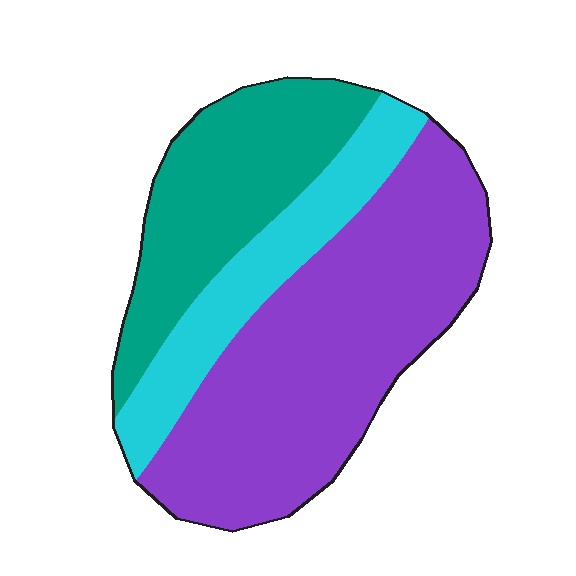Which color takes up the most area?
Purple, at roughly 55%.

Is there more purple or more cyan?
Purple.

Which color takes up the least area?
Cyan, at roughly 20%.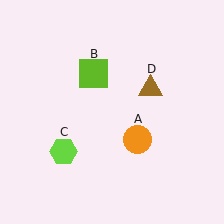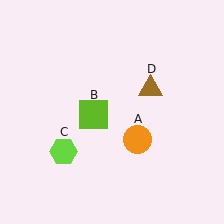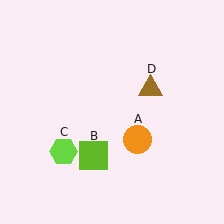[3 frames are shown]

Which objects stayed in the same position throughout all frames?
Orange circle (object A) and lime hexagon (object C) and brown triangle (object D) remained stationary.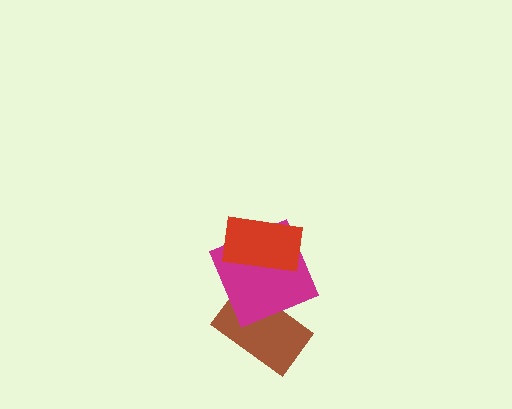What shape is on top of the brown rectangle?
The magenta square is on top of the brown rectangle.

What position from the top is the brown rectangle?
The brown rectangle is 3rd from the top.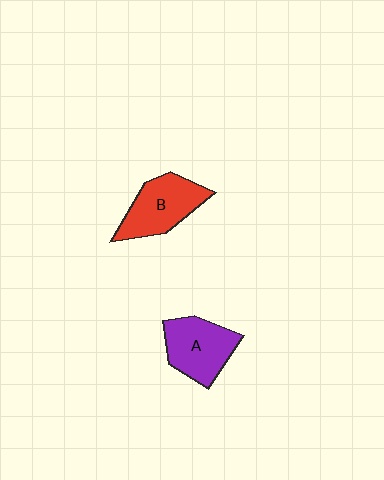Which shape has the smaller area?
Shape A (purple).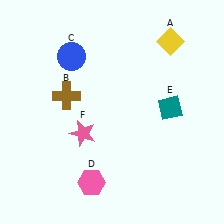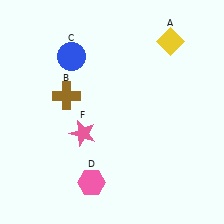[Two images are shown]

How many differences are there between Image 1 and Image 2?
There is 1 difference between the two images.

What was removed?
The teal diamond (E) was removed in Image 2.